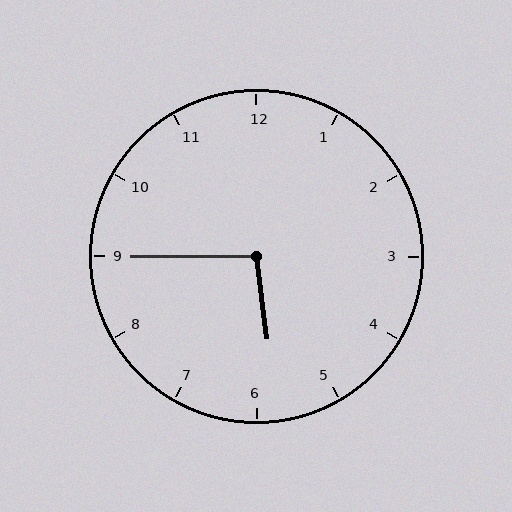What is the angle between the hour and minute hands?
Approximately 98 degrees.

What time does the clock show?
5:45.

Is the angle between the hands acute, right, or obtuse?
It is obtuse.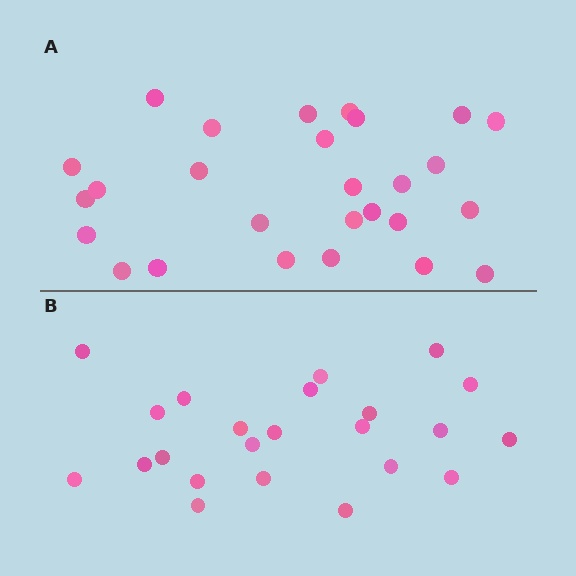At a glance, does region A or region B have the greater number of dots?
Region A (the top region) has more dots.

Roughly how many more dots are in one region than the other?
Region A has about 4 more dots than region B.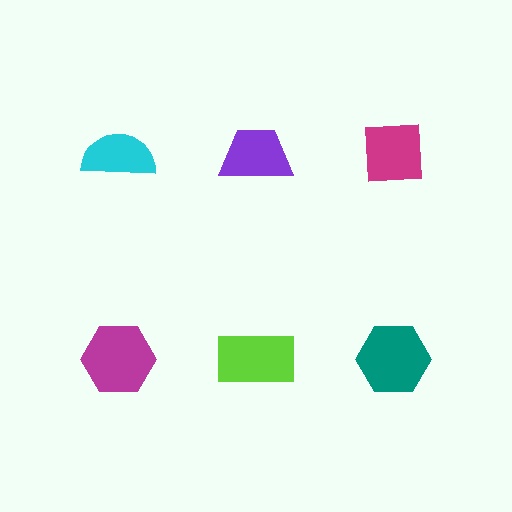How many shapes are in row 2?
3 shapes.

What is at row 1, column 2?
A purple trapezoid.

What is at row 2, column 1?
A magenta hexagon.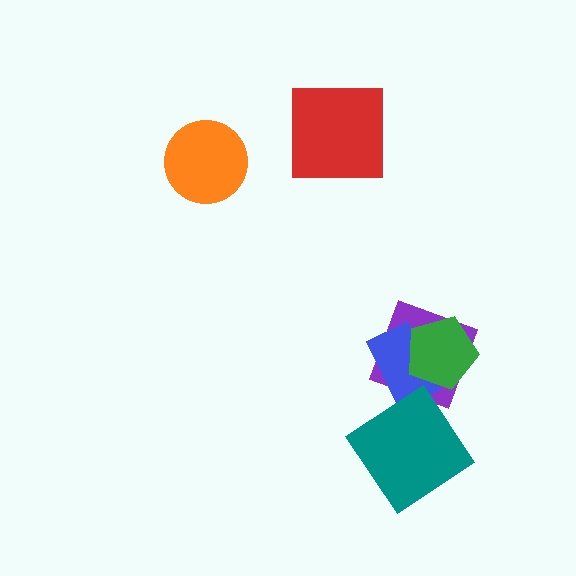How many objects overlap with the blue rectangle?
2 objects overlap with the blue rectangle.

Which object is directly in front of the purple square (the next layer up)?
The blue rectangle is directly in front of the purple square.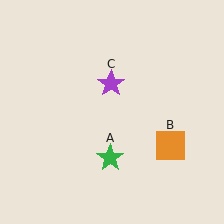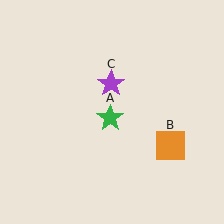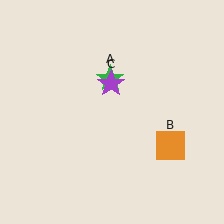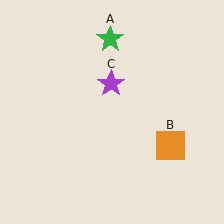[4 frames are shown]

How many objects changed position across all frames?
1 object changed position: green star (object A).